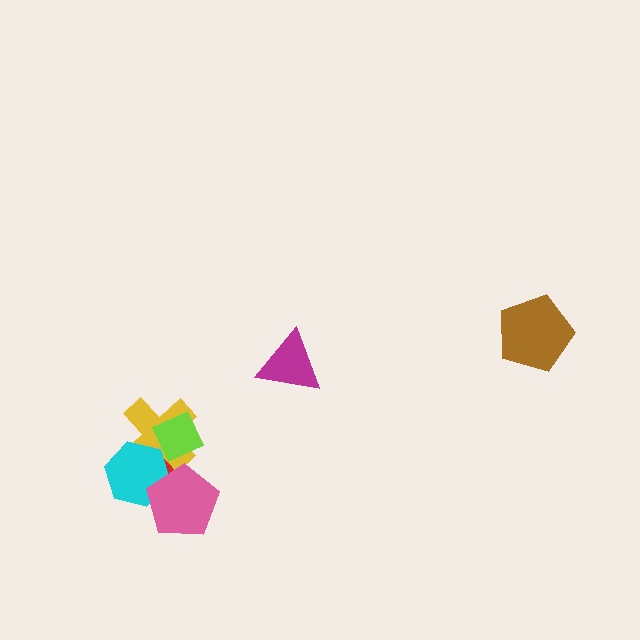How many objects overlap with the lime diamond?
2 objects overlap with the lime diamond.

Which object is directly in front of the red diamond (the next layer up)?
The yellow cross is directly in front of the red diamond.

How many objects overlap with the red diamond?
4 objects overlap with the red diamond.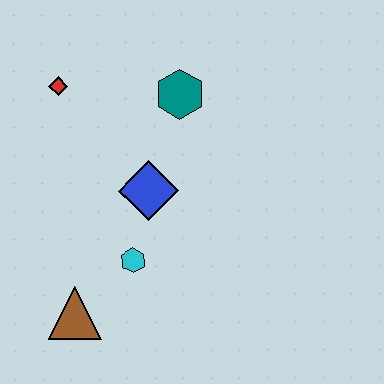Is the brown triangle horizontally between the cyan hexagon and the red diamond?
Yes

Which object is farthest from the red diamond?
The brown triangle is farthest from the red diamond.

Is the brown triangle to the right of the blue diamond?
No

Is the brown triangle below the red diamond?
Yes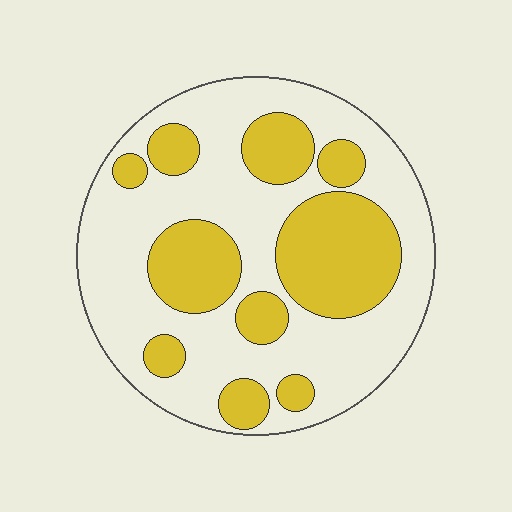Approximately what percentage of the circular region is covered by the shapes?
Approximately 35%.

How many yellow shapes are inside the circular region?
10.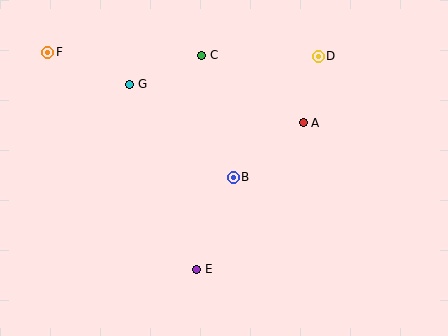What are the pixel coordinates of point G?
Point G is at (130, 84).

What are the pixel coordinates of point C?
Point C is at (202, 55).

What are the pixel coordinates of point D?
Point D is at (318, 56).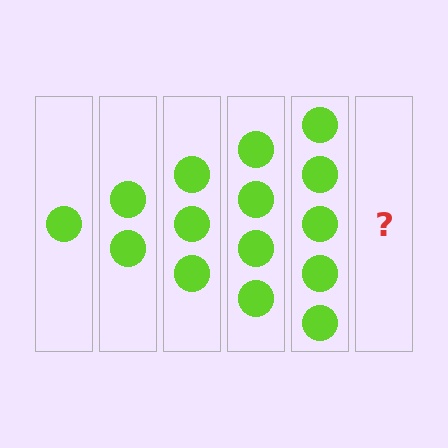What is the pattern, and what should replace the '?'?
The pattern is that each step adds one more circle. The '?' should be 6 circles.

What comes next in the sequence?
The next element should be 6 circles.